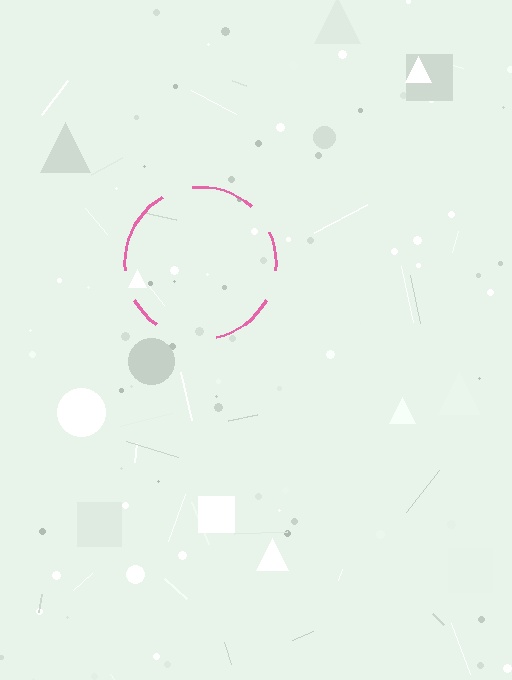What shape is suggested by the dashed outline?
The dashed outline suggests a circle.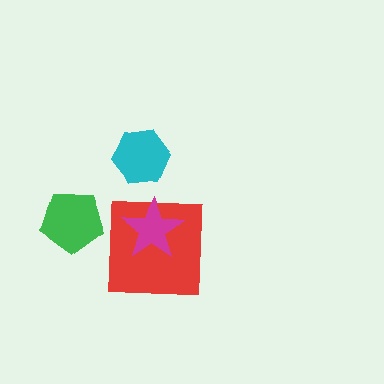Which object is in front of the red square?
The magenta star is in front of the red square.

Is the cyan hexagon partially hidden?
No, no other shape covers it.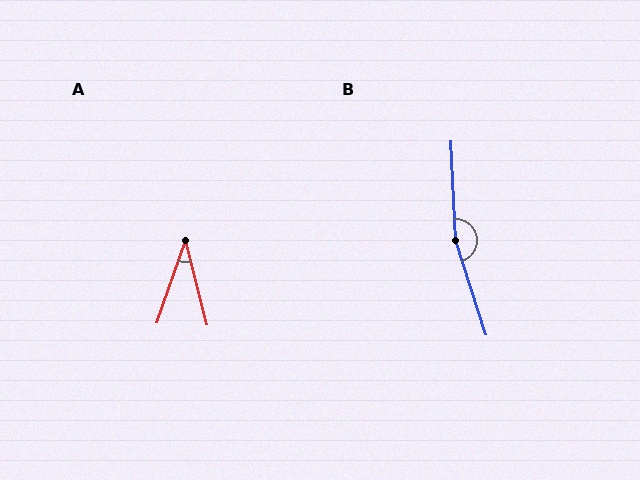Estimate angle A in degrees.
Approximately 34 degrees.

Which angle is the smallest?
A, at approximately 34 degrees.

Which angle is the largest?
B, at approximately 165 degrees.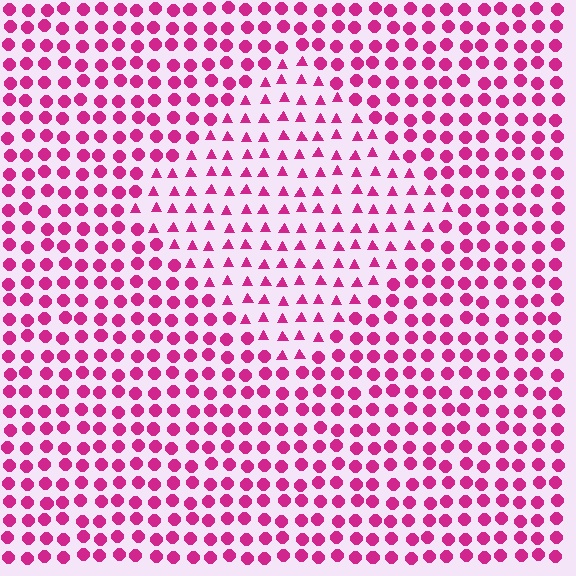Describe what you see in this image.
The image is filled with small magenta elements arranged in a uniform grid. A diamond-shaped region contains triangles, while the surrounding area contains circles. The boundary is defined purely by the change in element shape.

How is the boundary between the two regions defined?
The boundary is defined by a change in element shape: triangles inside vs. circles outside. All elements share the same color and spacing.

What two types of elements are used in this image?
The image uses triangles inside the diamond region and circles outside it.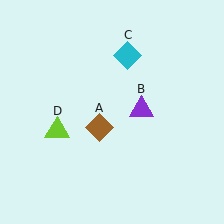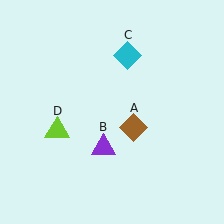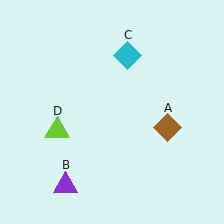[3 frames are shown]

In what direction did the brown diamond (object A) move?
The brown diamond (object A) moved right.